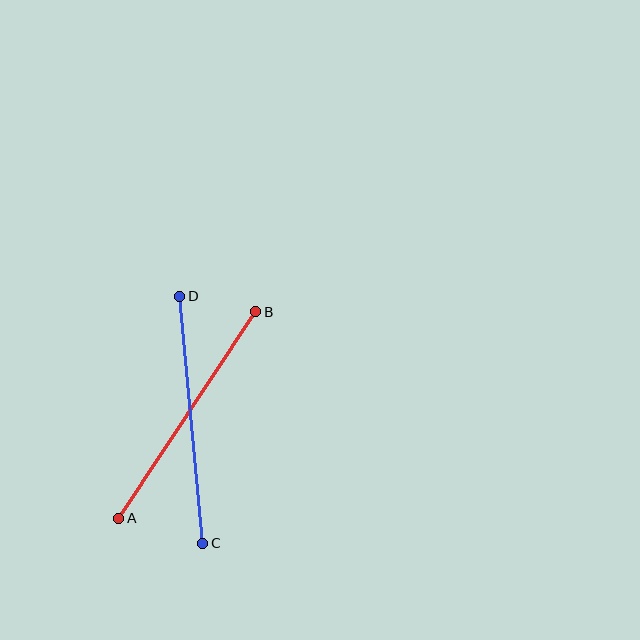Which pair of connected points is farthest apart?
Points C and D are farthest apart.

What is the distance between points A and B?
The distance is approximately 248 pixels.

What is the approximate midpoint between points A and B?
The midpoint is at approximately (187, 415) pixels.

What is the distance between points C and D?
The distance is approximately 248 pixels.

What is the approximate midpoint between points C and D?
The midpoint is at approximately (191, 420) pixels.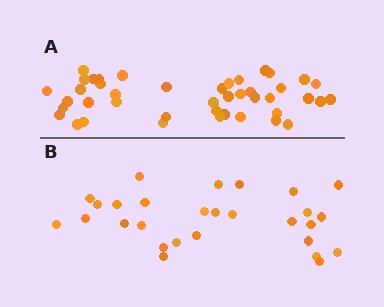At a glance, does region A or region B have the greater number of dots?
Region A (the top region) has more dots.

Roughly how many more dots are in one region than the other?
Region A has approximately 15 more dots than region B.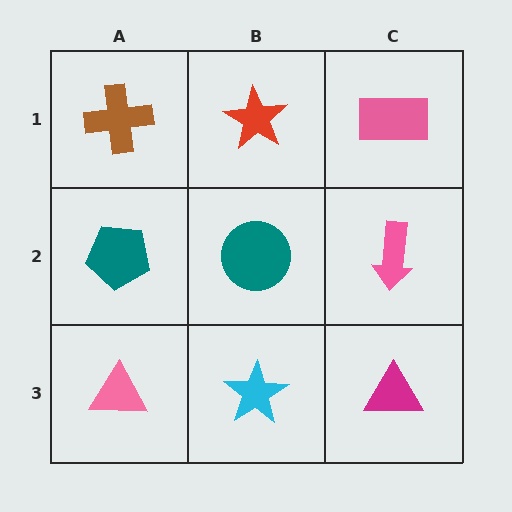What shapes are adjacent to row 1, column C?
A pink arrow (row 2, column C), a red star (row 1, column B).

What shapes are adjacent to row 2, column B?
A red star (row 1, column B), a cyan star (row 3, column B), a teal pentagon (row 2, column A), a pink arrow (row 2, column C).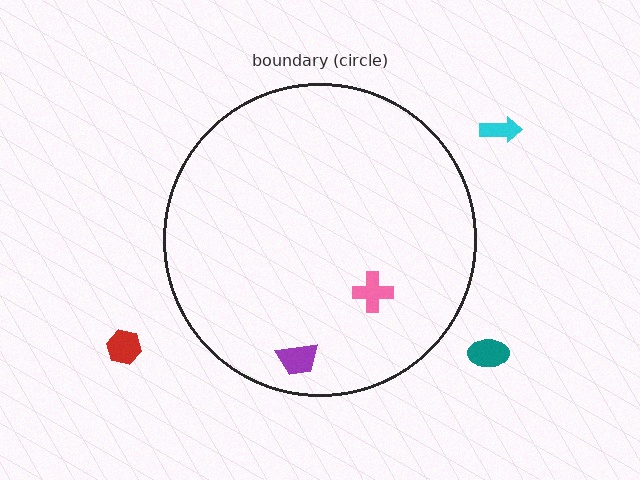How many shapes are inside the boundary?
2 inside, 3 outside.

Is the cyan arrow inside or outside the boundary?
Outside.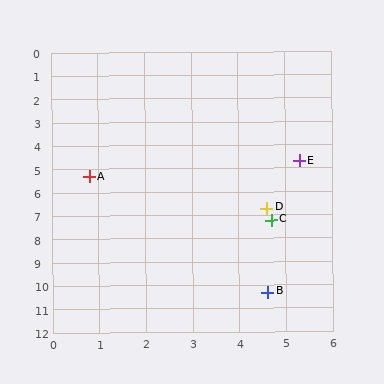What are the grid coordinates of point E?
Point E is at approximately (5.3, 4.7).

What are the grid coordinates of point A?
Point A is at approximately (0.8, 5.3).